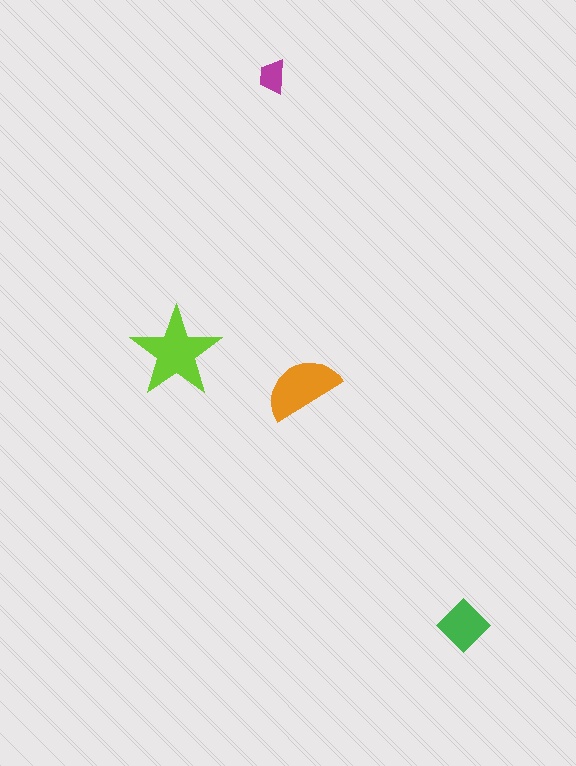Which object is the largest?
The lime star.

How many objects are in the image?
There are 4 objects in the image.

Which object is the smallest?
The magenta trapezoid.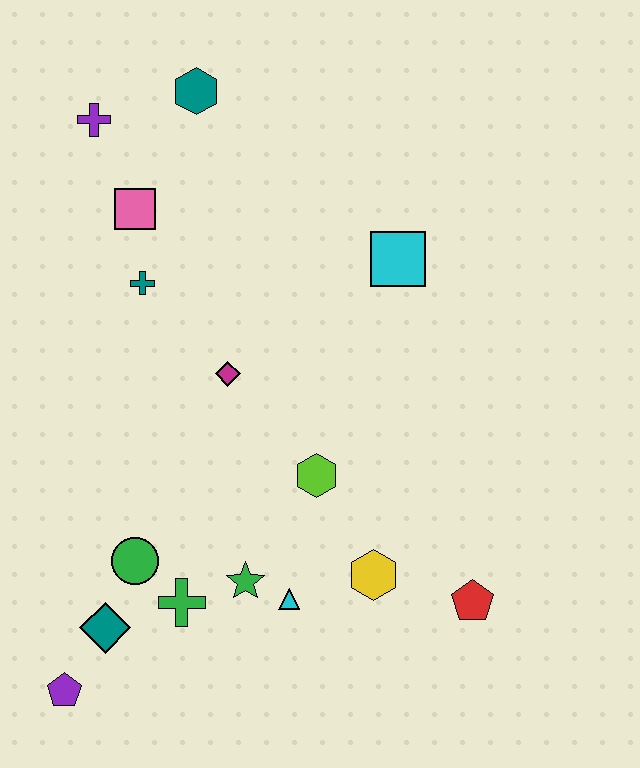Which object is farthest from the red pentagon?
The purple cross is farthest from the red pentagon.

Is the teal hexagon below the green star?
No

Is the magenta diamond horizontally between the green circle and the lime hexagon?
Yes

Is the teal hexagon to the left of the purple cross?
No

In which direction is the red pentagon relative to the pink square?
The red pentagon is below the pink square.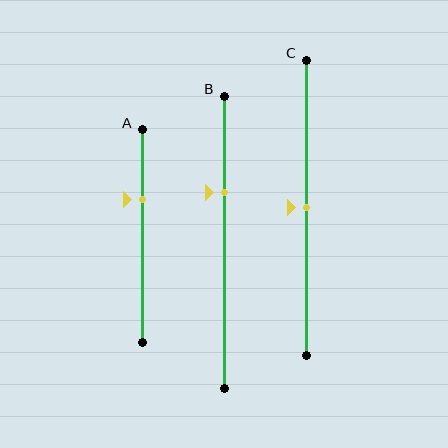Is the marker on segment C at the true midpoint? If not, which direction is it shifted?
Yes, the marker on segment C is at the true midpoint.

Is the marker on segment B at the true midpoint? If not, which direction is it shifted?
No, the marker on segment B is shifted upward by about 17% of the segment length.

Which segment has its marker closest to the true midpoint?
Segment C has its marker closest to the true midpoint.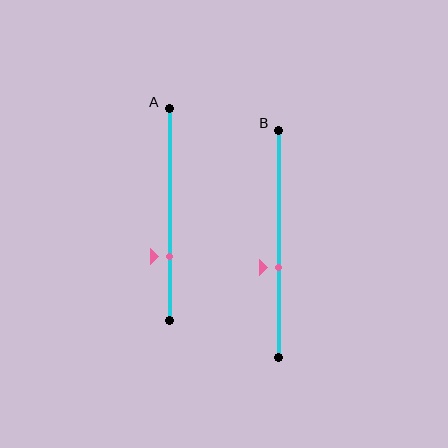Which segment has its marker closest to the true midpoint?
Segment B has its marker closest to the true midpoint.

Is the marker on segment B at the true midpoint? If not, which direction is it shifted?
No, the marker on segment B is shifted downward by about 10% of the segment length.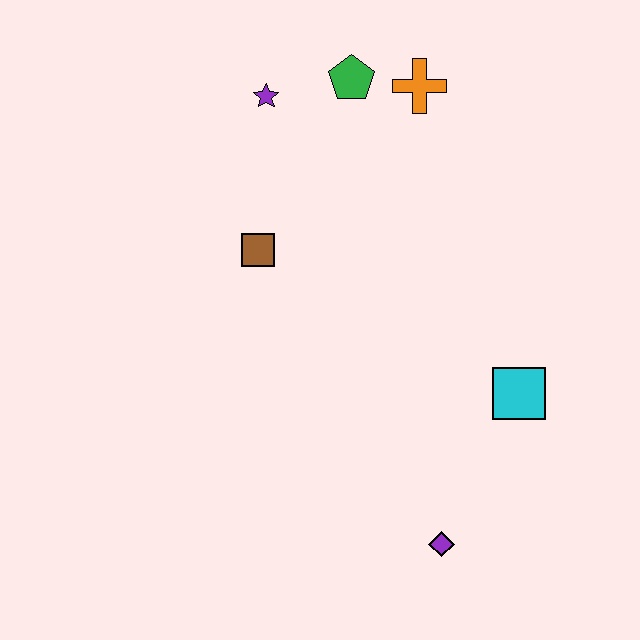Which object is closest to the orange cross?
The green pentagon is closest to the orange cross.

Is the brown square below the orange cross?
Yes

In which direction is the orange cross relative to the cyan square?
The orange cross is above the cyan square.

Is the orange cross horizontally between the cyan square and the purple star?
Yes